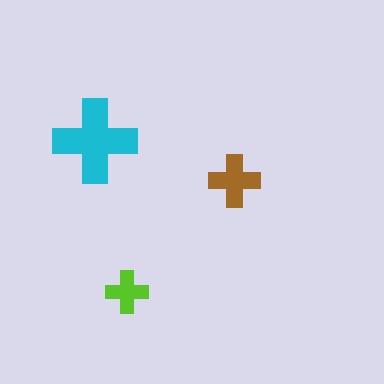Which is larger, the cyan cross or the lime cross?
The cyan one.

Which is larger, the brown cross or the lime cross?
The brown one.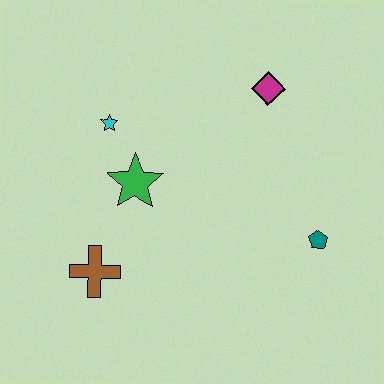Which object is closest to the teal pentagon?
The magenta diamond is closest to the teal pentagon.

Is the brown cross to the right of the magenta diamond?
No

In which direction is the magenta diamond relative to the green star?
The magenta diamond is to the right of the green star.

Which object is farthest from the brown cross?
The magenta diamond is farthest from the brown cross.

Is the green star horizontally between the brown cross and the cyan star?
No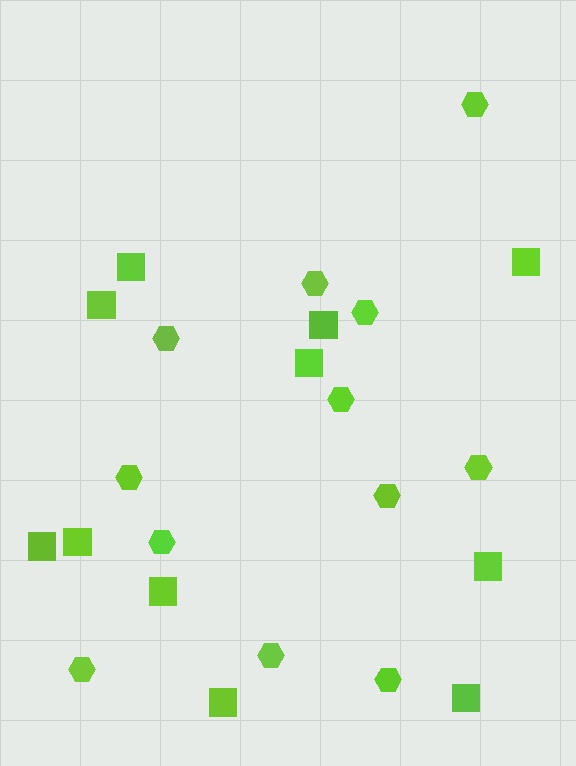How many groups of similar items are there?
There are 2 groups: one group of hexagons (12) and one group of squares (11).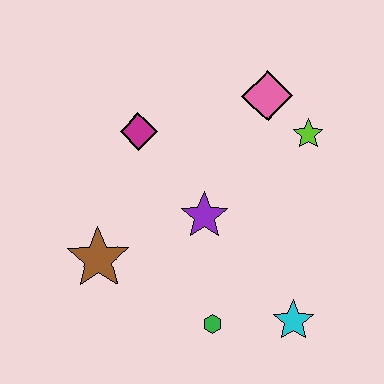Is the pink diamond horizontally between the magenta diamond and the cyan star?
Yes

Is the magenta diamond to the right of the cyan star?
No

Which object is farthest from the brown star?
The lime star is farthest from the brown star.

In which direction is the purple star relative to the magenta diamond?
The purple star is below the magenta diamond.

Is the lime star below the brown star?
No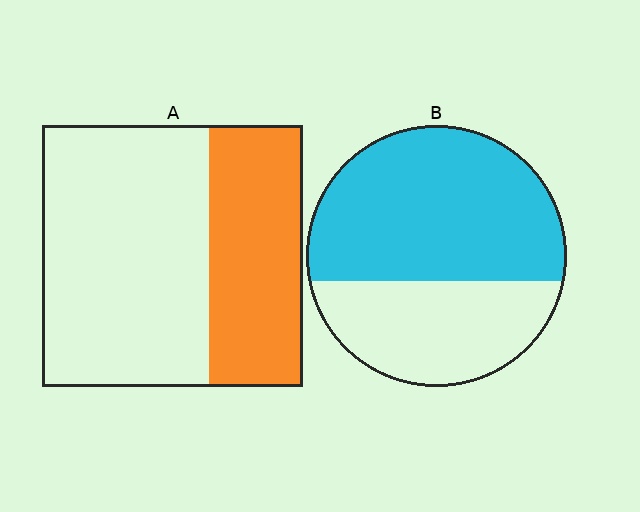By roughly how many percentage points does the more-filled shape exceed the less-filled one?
By roughly 25 percentage points (B over A).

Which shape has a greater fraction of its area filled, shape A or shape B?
Shape B.